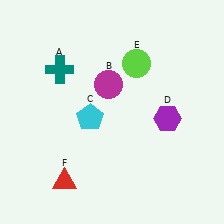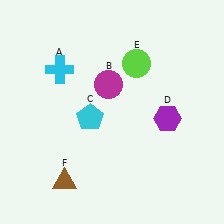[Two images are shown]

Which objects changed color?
A changed from teal to cyan. F changed from red to brown.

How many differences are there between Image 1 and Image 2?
There are 2 differences between the two images.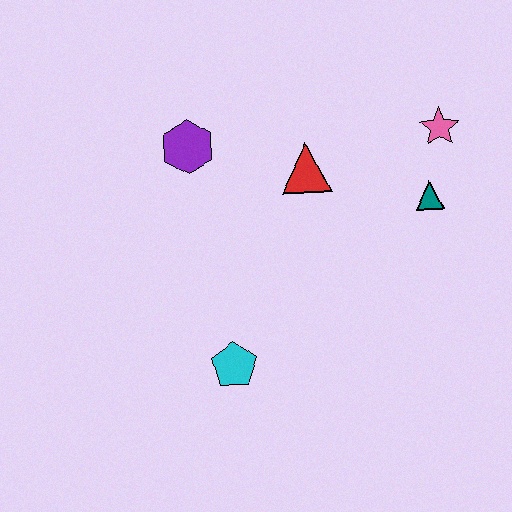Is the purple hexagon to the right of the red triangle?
No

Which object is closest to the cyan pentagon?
The red triangle is closest to the cyan pentagon.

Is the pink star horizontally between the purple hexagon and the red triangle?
No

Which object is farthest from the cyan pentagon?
The pink star is farthest from the cyan pentagon.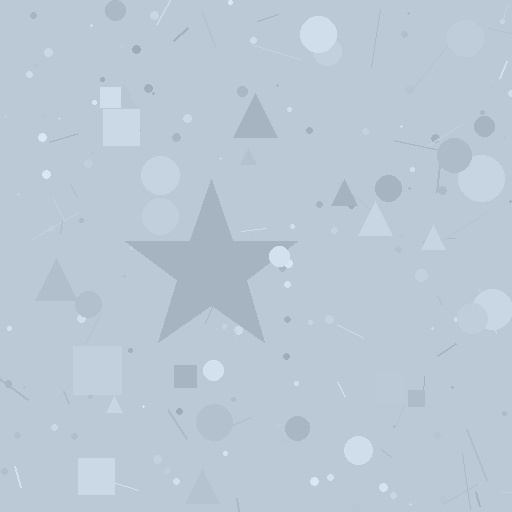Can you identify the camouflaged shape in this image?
The camouflaged shape is a star.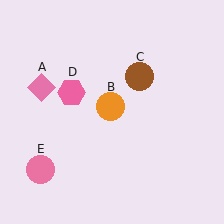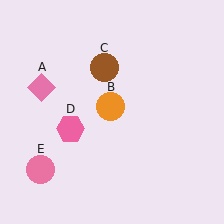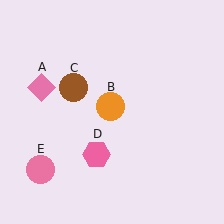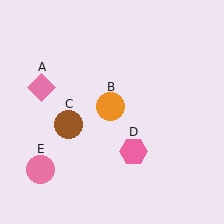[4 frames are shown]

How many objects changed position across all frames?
2 objects changed position: brown circle (object C), pink hexagon (object D).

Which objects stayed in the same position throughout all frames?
Pink diamond (object A) and orange circle (object B) and pink circle (object E) remained stationary.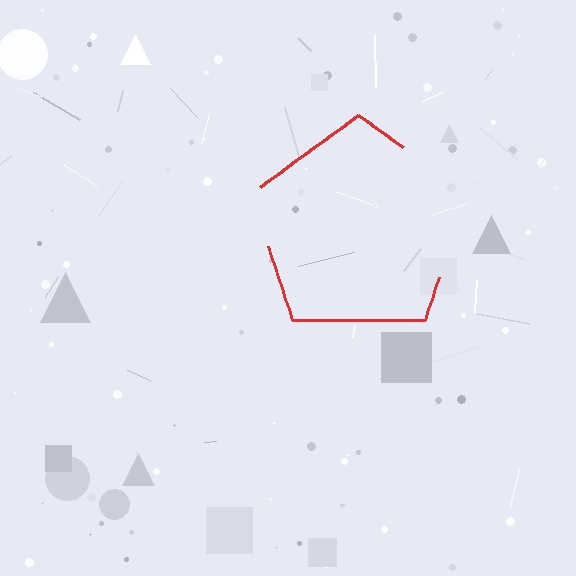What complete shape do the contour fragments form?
The contour fragments form a pentagon.